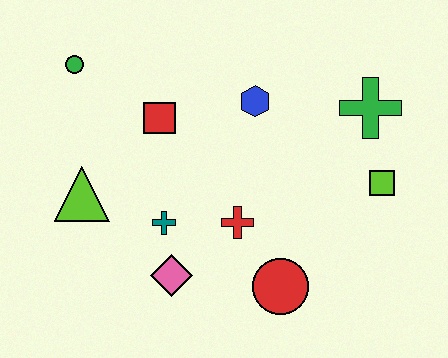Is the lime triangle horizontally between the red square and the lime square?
No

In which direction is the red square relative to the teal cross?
The red square is above the teal cross.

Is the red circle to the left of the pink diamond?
No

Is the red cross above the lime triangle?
No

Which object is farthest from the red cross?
The green circle is farthest from the red cross.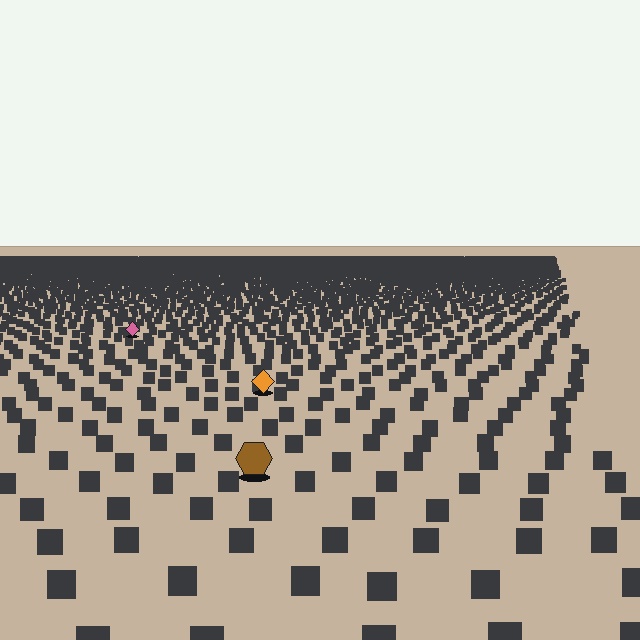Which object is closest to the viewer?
The brown hexagon is closest. The texture marks near it are larger and more spread out.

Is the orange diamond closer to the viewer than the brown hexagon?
No. The brown hexagon is closer — you can tell from the texture gradient: the ground texture is coarser near it.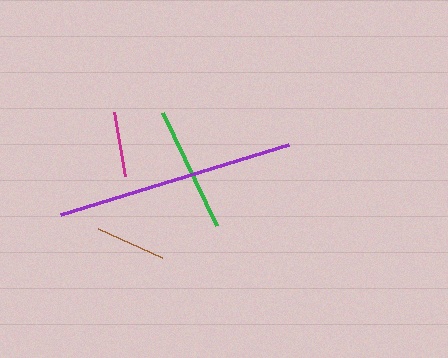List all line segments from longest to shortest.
From longest to shortest: purple, green, brown, magenta.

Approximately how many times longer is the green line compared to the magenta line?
The green line is approximately 1.9 times the length of the magenta line.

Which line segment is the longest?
The purple line is the longest at approximately 239 pixels.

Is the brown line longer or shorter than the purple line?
The purple line is longer than the brown line.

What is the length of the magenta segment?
The magenta segment is approximately 64 pixels long.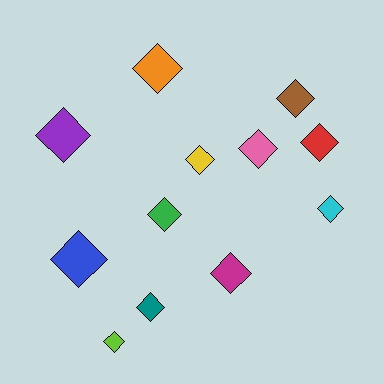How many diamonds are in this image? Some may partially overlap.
There are 12 diamonds.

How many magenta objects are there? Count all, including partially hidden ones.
There is 1 magenta object.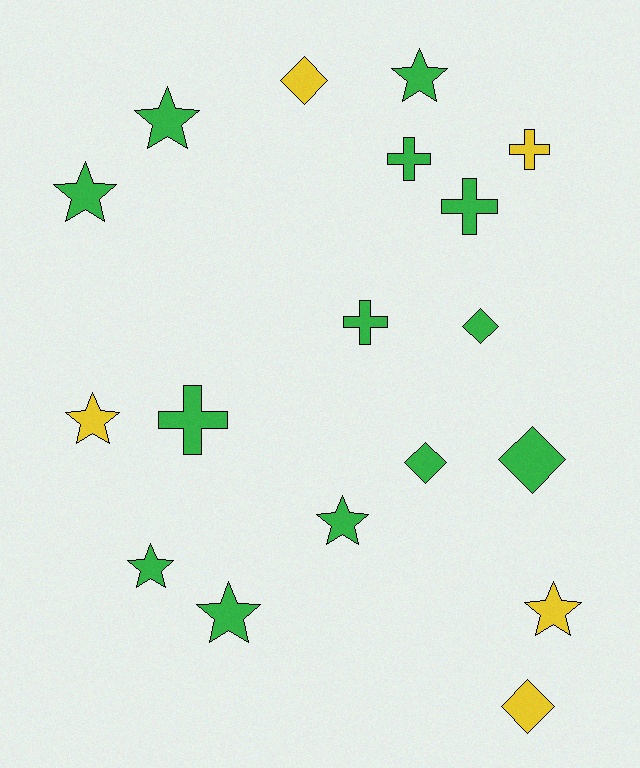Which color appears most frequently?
Green, with 13 objects.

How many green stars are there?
There are 6 green stars.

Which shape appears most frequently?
Star, with 8 objects.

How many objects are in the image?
There are 18 objects.